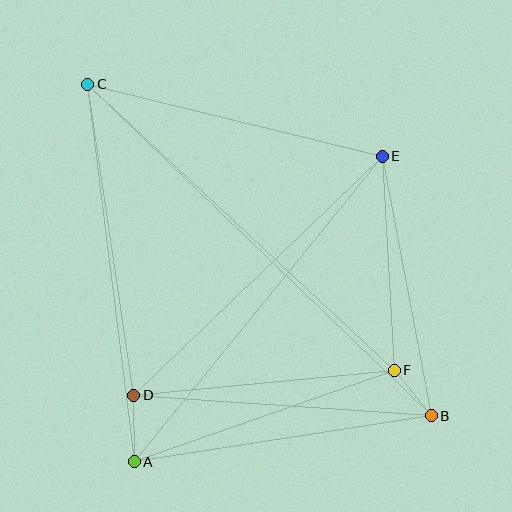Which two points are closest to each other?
Points B and F are closest to each other.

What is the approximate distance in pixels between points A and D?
The distance between A and D is approximately 67 pixels.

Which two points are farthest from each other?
Points B and C are farthest from each other.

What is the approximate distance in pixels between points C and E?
The distance between C and E is approximately 303 pixels.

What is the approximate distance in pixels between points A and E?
The distance between A and E is approximately 394 pixels.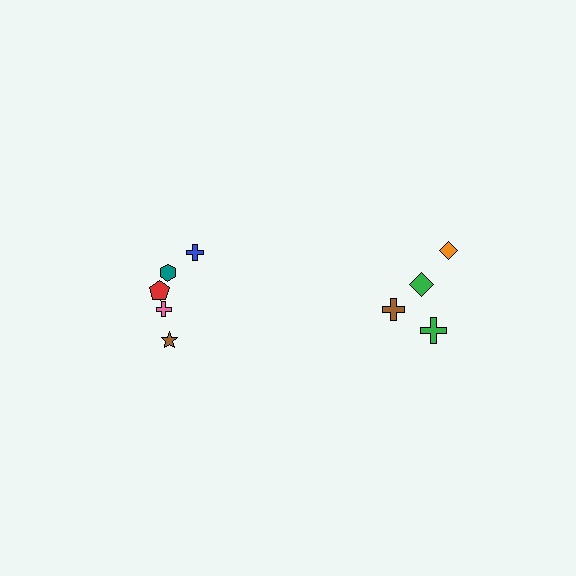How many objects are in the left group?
There are 6 objects.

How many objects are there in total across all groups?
There are 10 objects.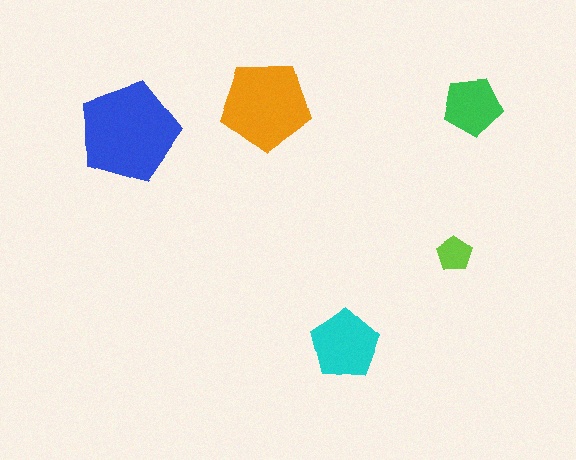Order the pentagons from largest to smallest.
the blue one, the orange one, the cyan one, the green one, the lime one.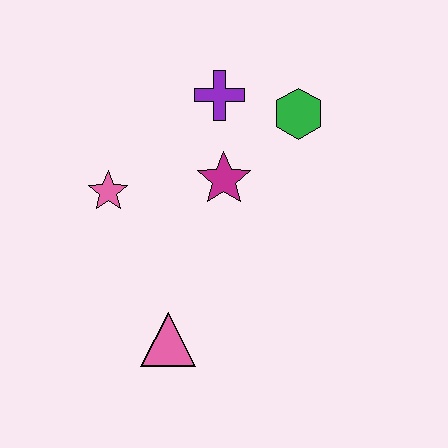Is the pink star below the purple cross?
Yes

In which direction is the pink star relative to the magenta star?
The pink star is to the left of the magenta star.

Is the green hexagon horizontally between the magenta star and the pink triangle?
No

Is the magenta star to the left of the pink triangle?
No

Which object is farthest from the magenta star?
The pink triangle is farthest from the magenta star.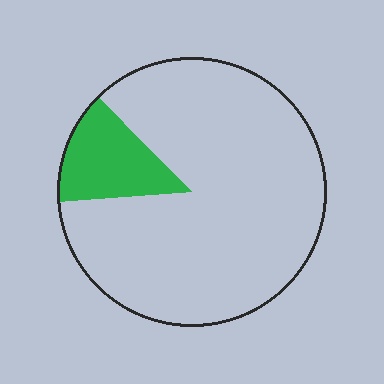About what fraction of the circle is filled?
About one eighth (1/8).